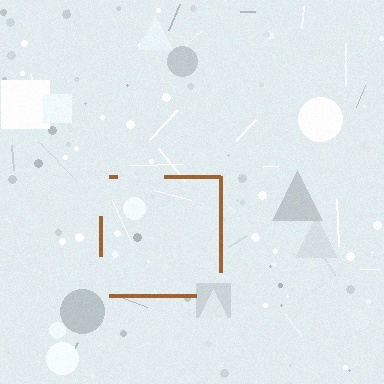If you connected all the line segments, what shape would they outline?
They would outline a square.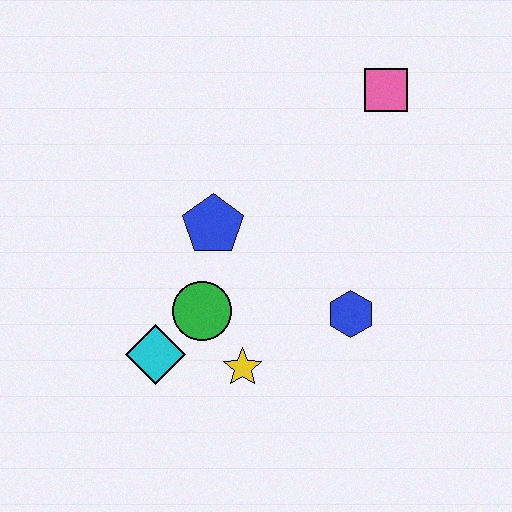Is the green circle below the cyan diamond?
No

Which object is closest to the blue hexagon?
The yellow star is closest to the blue hexagon.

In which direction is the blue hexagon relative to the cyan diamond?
The blue hexagon is to the right of the cyan diamond.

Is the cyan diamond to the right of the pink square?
No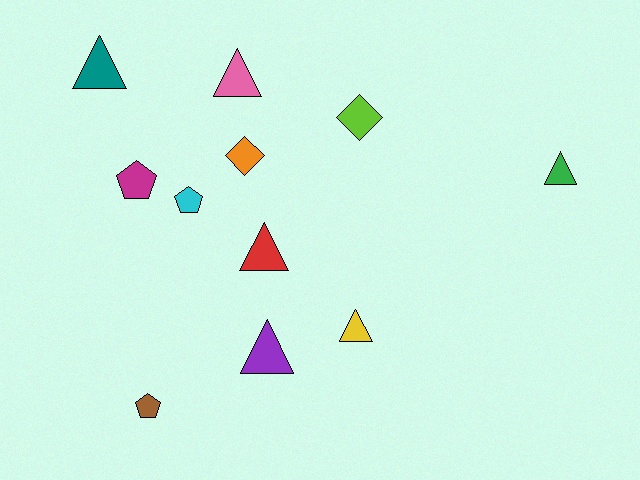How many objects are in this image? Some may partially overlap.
There are 11 objects.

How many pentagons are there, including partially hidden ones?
There are 3 pentagons.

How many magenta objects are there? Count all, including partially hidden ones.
There is 1 magenta object.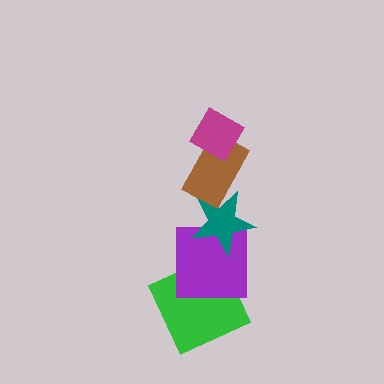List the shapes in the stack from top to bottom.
From top to bottom: the magenta diamond, the brown rectangle, the teal star, the purple square, the green square.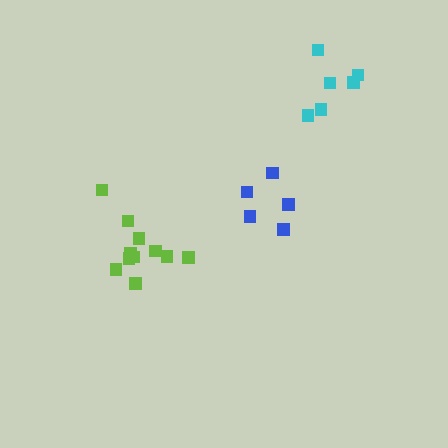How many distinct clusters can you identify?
There are 3 distinct clusters.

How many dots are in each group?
Group 1: 11 dots, Group 2: 5 dots, Group 3: 6 dots (22 total).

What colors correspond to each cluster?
The clusters are colored: lime, blue, cyan.